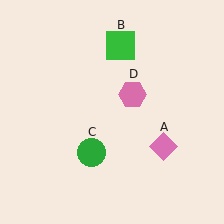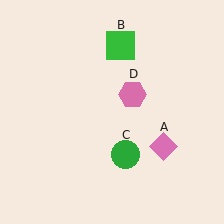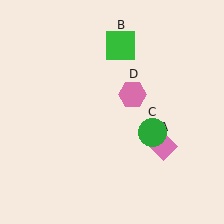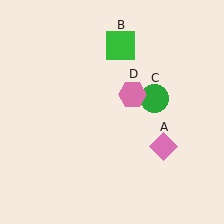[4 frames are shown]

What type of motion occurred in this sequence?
The green circle (object C) rotated counterclockwise around the center of the scene.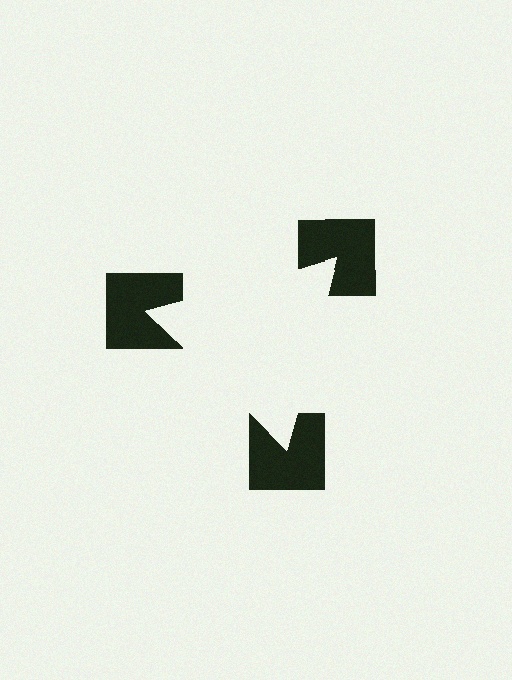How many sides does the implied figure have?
3 sides.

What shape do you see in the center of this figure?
An illusory triangle — its edges are inferred from the aligned wedge cuts in the notched squares, not physically drawn.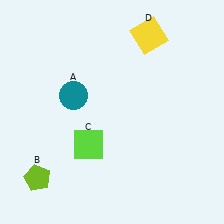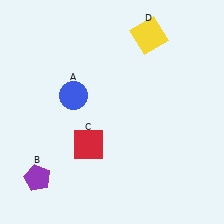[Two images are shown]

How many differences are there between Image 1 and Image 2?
There are 3 differences between the two images.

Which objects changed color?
A changed from teal to blue. B changed from lime to purple. C changed from lime to red.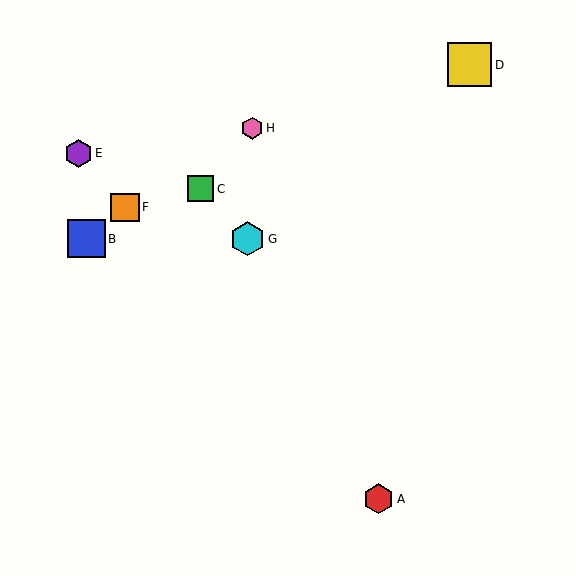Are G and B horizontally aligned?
Yes, both are at y≈239.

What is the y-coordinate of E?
Object E is at y≈153.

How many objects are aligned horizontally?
2 objects (B, G) are aligned horizontally.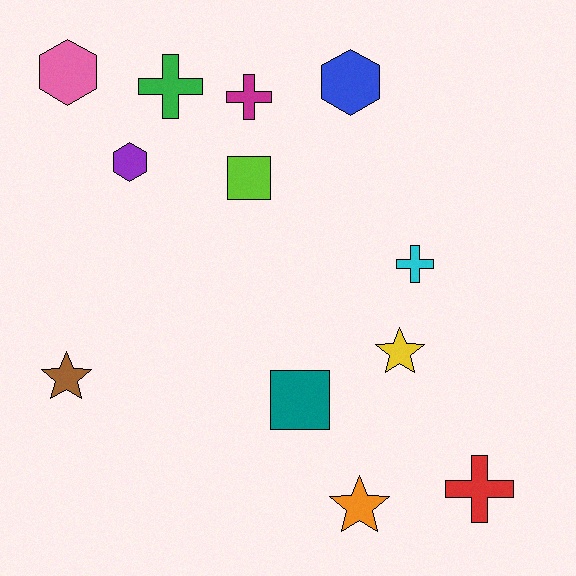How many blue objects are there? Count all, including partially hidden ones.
There is 1 blue object.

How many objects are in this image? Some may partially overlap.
There are 12 objects.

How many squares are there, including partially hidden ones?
There are 2 squares.